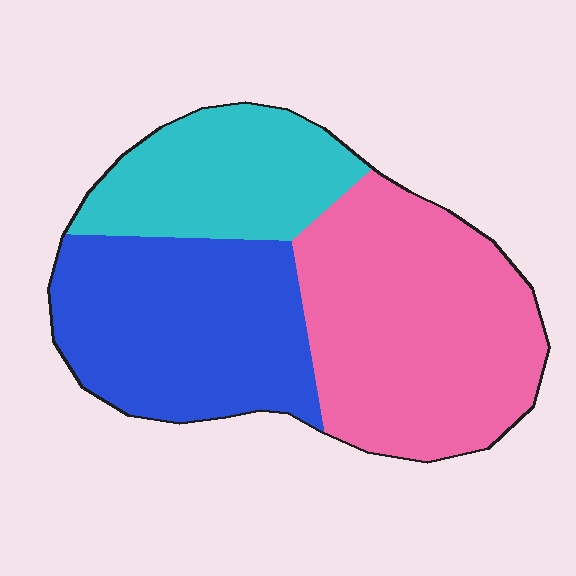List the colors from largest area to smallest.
From largest to smallest: pink, blue, cyan.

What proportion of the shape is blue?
Blue takes up between a quarter and a half of the shape.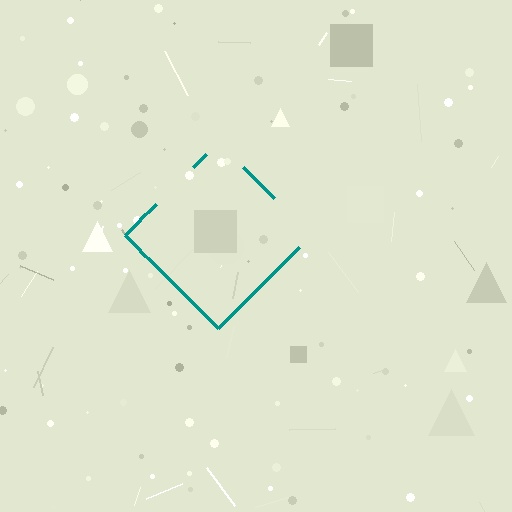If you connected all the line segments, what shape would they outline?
They would outline a diamond.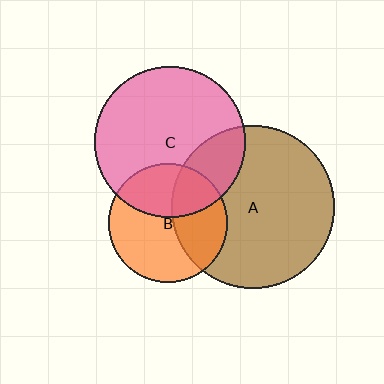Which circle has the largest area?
Circle A (brown).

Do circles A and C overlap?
Yes.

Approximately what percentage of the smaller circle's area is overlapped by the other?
Approximately 25%.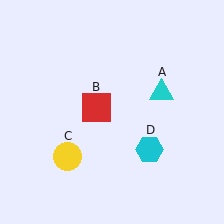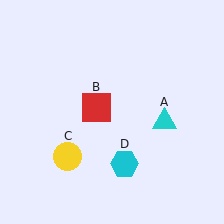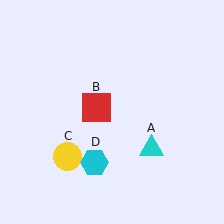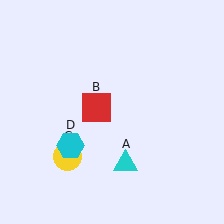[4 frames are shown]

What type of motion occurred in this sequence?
The cyan triangle (object A), cyan hexagon (object D) rotated clockwise around the center of the scene.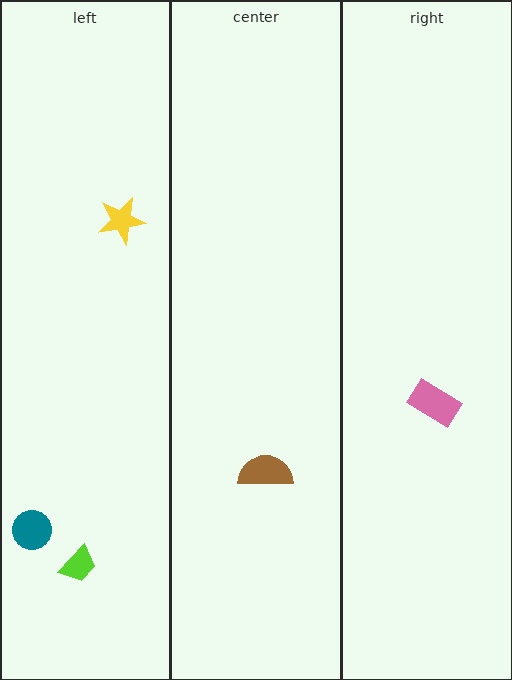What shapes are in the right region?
The pink rectangle.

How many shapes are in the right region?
1.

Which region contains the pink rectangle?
The right region.